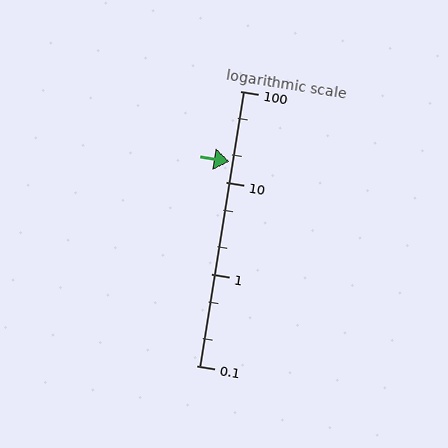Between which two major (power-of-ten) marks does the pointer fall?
The pointer is between 10 and 100.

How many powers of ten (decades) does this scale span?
The scale spans 3 decades, from 0.1 to 100.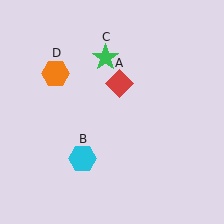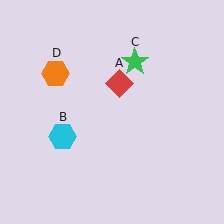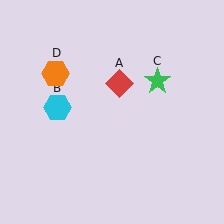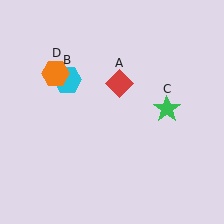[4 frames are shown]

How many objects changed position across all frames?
2 objects changed position: cyan hexagon (object B), green star (object C).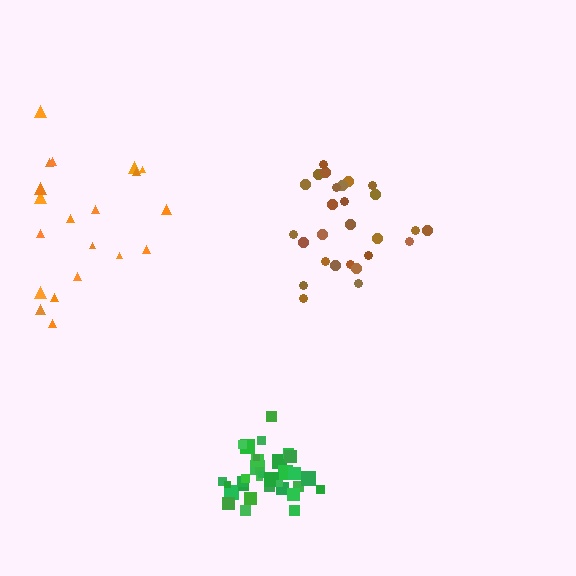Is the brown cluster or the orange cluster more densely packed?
Brown.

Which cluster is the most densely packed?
Green.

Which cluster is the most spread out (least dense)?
Orange.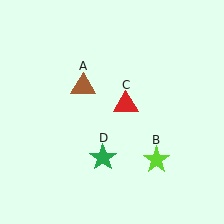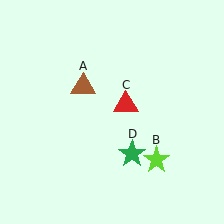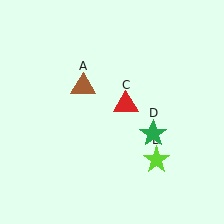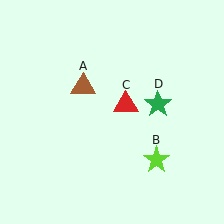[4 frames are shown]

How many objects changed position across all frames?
1 object changed position: green star (object D).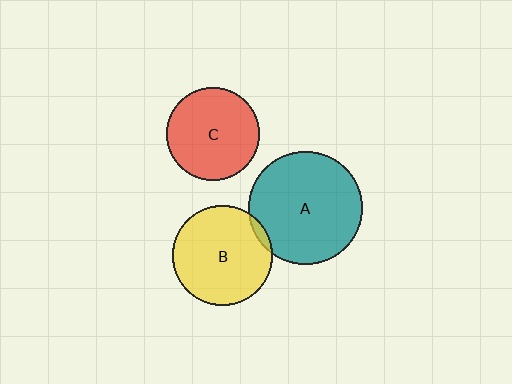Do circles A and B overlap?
Yes.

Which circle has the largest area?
Circle A (teal).